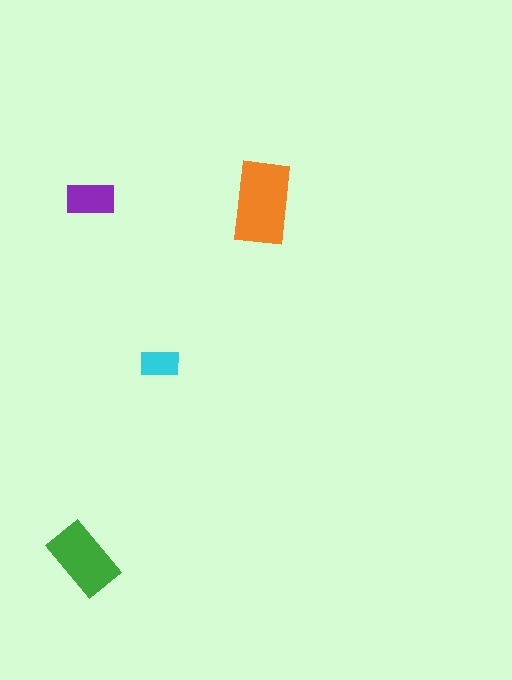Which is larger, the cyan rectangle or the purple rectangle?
The purple one.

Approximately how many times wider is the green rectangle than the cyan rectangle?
About 2 times wider.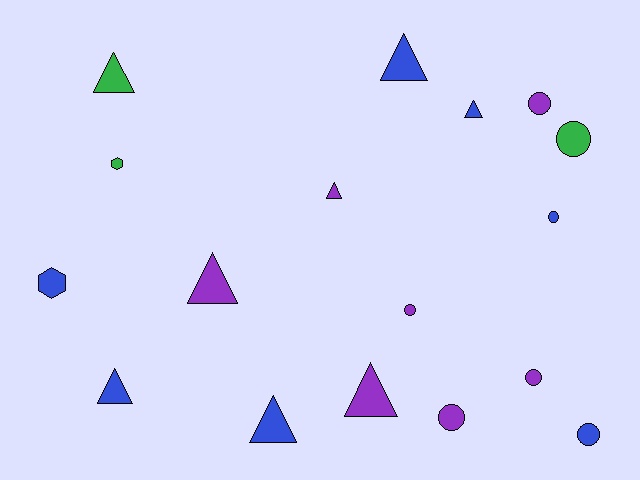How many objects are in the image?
There are 17 objects.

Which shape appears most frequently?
Triangle, with 8 objects.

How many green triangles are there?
There is 1 green triangle.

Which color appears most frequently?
Purple, with 7 objects.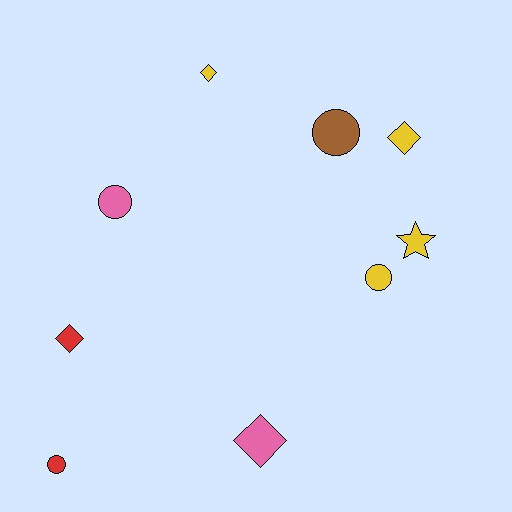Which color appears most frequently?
Yellow, with 4 objects.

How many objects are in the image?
There are 9 objects.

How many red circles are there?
There is 1 red circle.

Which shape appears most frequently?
Circle, with 4 objects.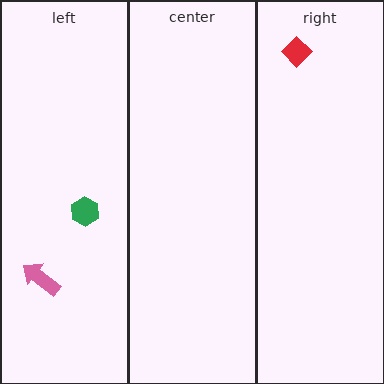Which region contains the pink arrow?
The left region.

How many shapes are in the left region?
2.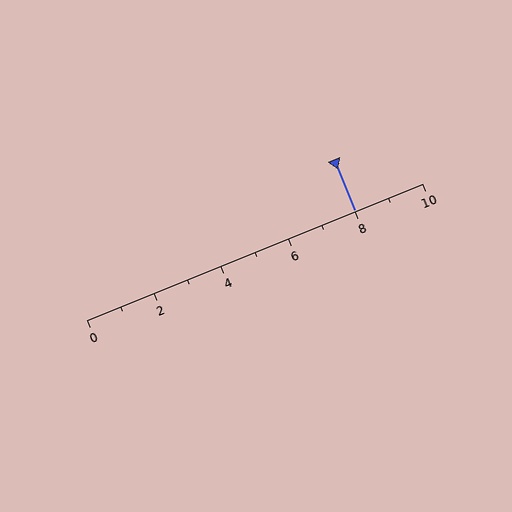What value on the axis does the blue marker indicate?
The marker indicates approximately 8.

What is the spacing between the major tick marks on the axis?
The major ticks are spaced 2 apart.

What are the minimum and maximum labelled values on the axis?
The axis runs from 0 to 10.